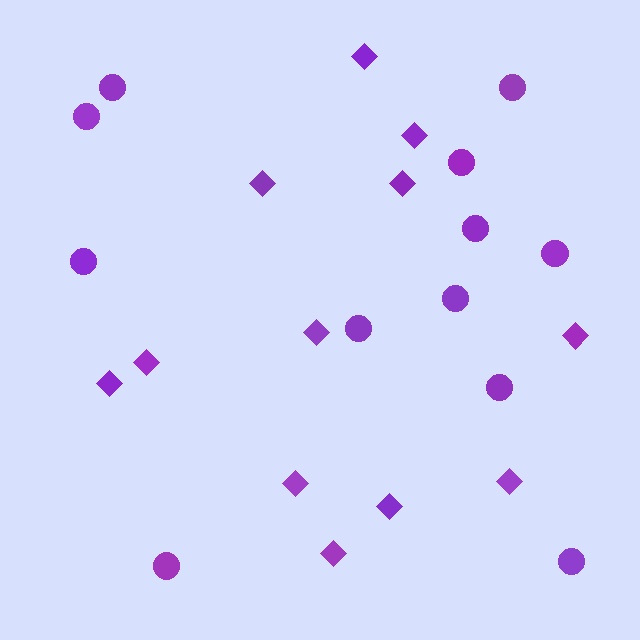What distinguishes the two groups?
There are 2 groups: one group of diamonds (12) and one group of circles (12).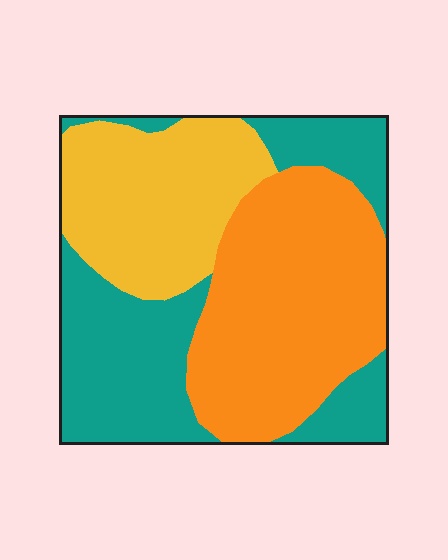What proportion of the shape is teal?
Teal covers around 35% of the shape.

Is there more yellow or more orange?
Orange.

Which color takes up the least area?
Yellow, at roughly 25%.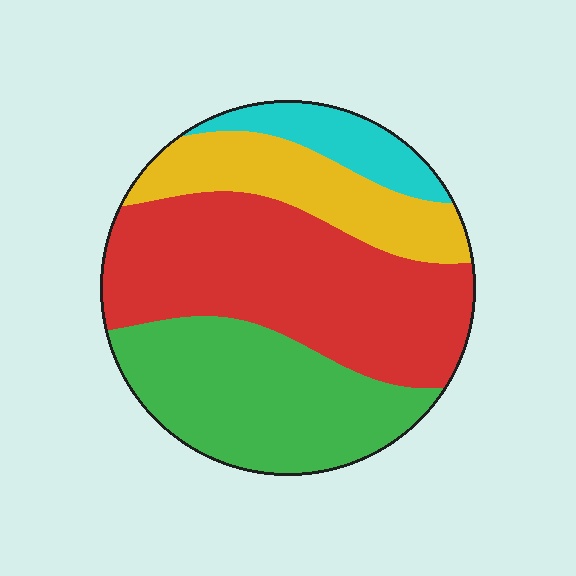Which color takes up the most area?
Red, at roughly 40%.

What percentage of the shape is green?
Green covers 30% of the shape.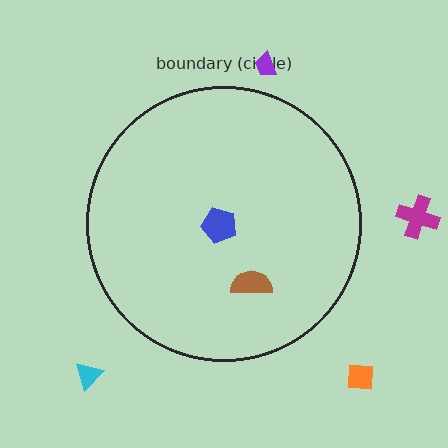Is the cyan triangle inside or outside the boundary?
Outside.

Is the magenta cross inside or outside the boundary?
Outside.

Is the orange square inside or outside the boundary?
Outside.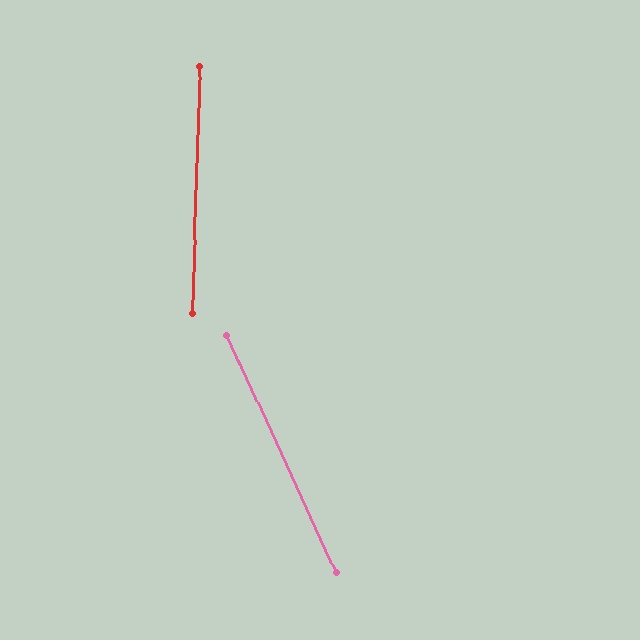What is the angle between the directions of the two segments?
Approximately 27 degrees.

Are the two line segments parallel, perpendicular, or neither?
Neither parallel nor perpendicular — they differ by about 27°.